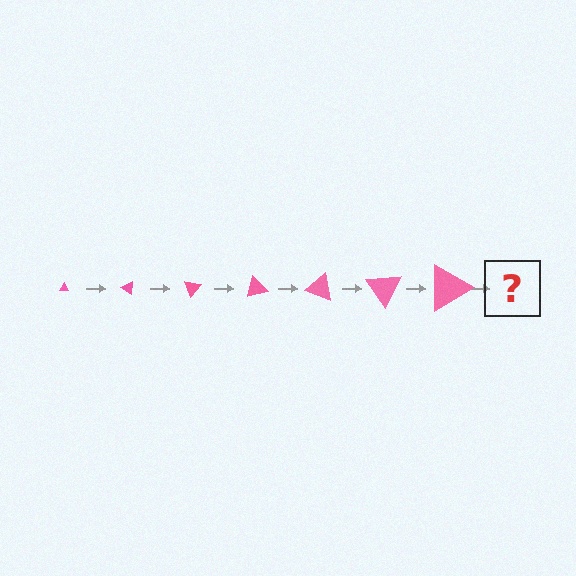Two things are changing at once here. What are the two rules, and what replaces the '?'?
The two rules are that the triangle grows larger each step and it rotates 35 degrees each step. The '?' should be a triangle, larger than the previous one and rotated 245 degrees from the start.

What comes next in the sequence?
The next element should be a triangle, larger than the previous one and rotated 245 degrees from the start.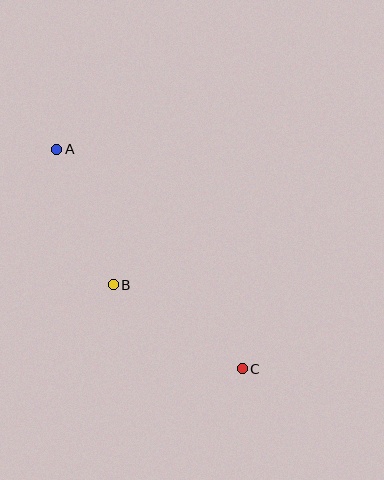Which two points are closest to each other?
Points A and B are closest to each other.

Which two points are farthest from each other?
Points A and C are farthest from each other.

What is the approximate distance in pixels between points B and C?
The distance between B and C is approximately 154 pixels.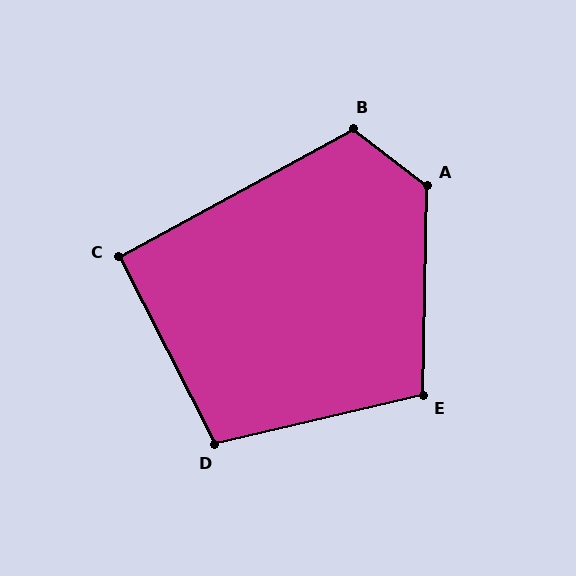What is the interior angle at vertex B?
Approximately 113 degrees (obtuse).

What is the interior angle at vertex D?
Approximately 104 degrees (obtuse).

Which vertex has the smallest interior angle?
C, at approximately 91 degrees.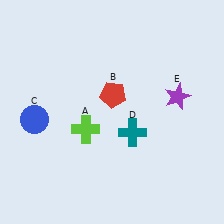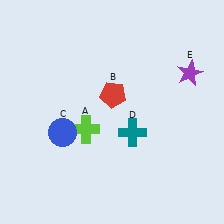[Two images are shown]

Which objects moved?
The objects that moved are: the blue circle (C), the purple star (E).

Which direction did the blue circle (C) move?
The blue circle (C) moved right.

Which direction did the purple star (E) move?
The purple star (E) moved up.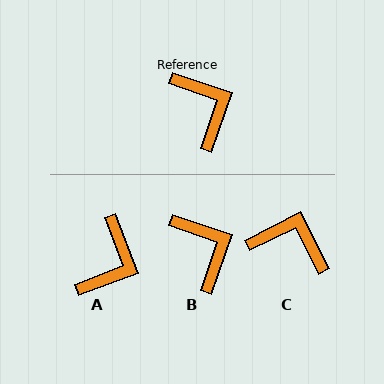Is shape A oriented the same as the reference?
No, it is off by about 51 degrees.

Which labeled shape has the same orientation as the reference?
B.